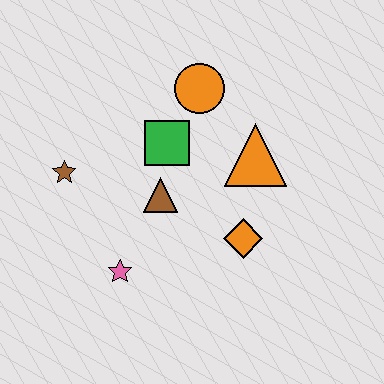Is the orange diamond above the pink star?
Yes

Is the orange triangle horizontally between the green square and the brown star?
No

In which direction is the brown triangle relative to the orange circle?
The brown triangle is below the orange circle.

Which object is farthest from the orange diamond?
The brown star is farthest from the orange diamond.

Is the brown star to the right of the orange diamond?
No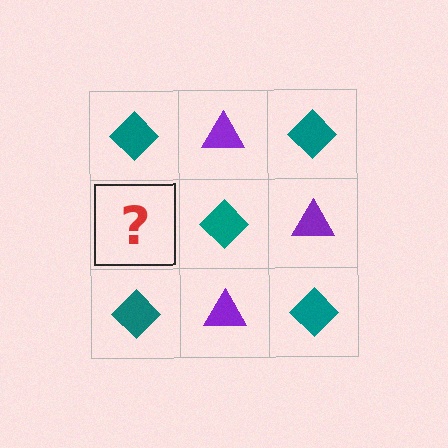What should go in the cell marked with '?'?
The missing cell should contain a purple triangle.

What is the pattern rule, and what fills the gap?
The rule is that it alternates teal diamond and purple triangle in a checkerboard pattern. The gap should be filled with a purple triangle.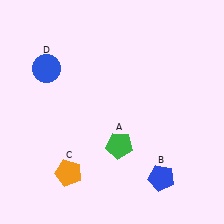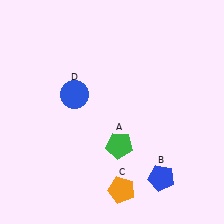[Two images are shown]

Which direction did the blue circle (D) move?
The blue circle (D) moved right.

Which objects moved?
The objects that moved are: the orange pentagon (C), the blue circle (D).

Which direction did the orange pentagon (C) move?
The orange pentagon (C) moved right.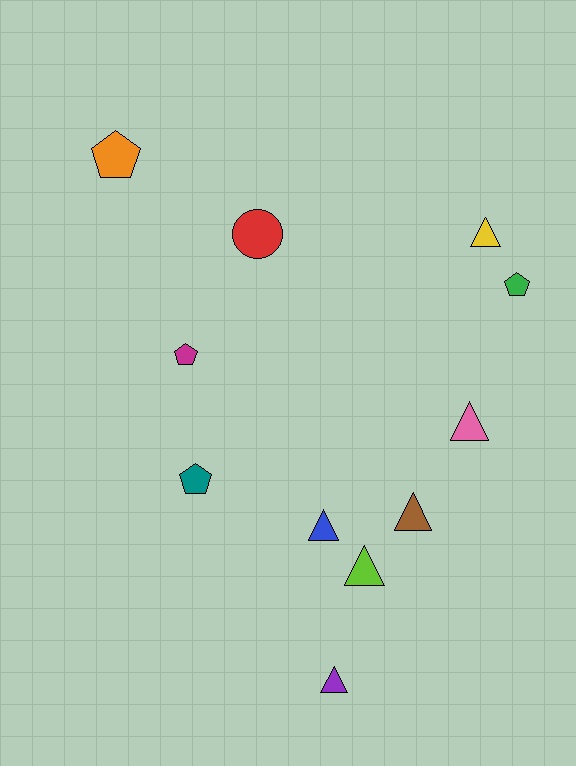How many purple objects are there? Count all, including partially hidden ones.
There is 1 purple object.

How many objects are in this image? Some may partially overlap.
There are 11 objects.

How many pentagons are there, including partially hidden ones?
There are 4 pentagons.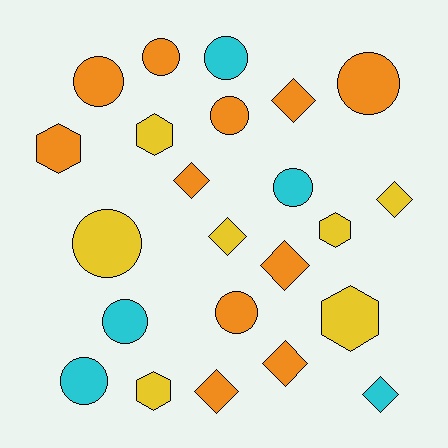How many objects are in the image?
There are 23 objects.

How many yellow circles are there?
There is 1 yellow circle.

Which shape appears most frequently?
Circle, with 10 objects.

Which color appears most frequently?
Orange, with 11 objects.